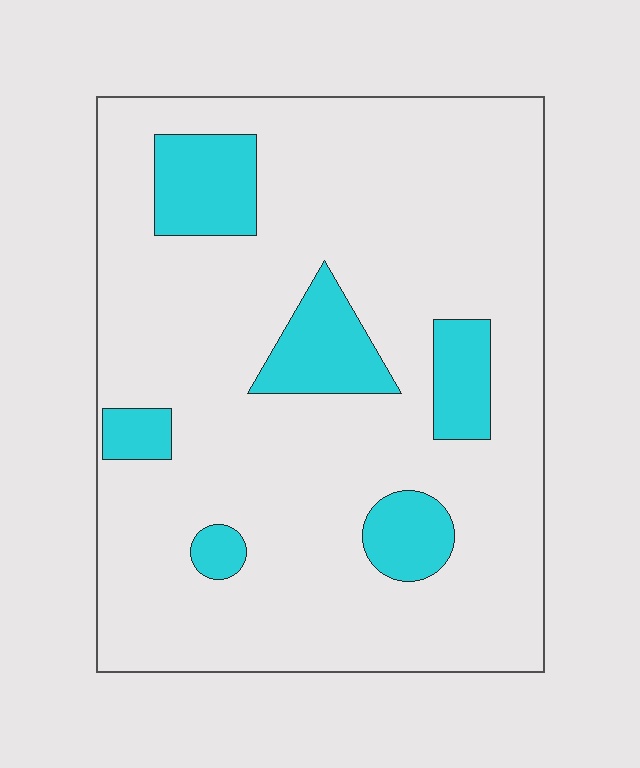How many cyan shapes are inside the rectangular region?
6.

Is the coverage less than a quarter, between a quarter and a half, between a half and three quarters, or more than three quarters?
Less than a quarter.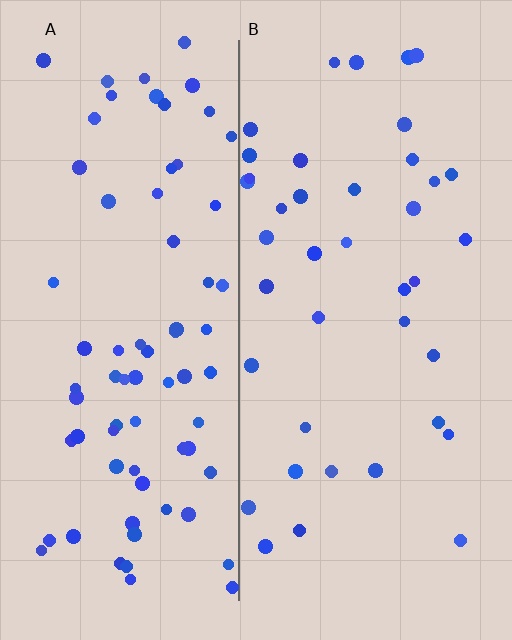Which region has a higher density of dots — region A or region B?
A (the left).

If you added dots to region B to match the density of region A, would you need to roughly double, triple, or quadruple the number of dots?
Approximately double.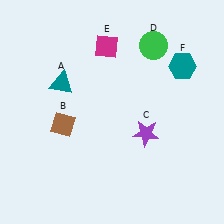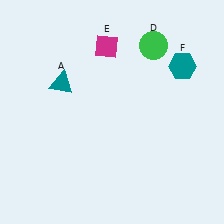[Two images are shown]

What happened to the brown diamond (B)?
The brown diamond (B) was removed in Image 2. It was in the bottom-left area of Image 1.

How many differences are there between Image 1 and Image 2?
There are 2 differences between the two images.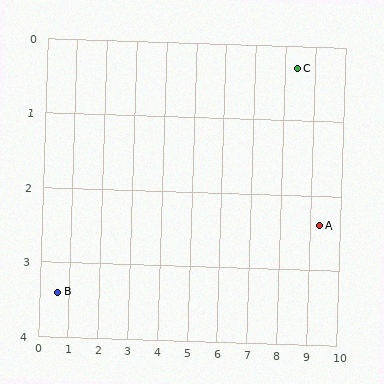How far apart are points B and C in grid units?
Points B and C are about 8.4 grid units apart.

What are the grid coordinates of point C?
Point C is at approximately (8.4, 0.3).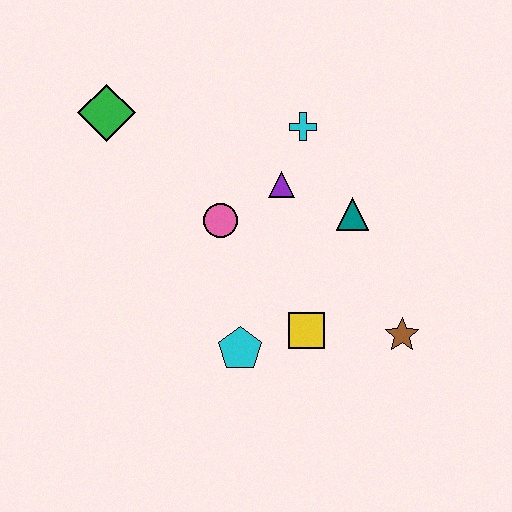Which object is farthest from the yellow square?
The green diamond is farthest from the yellow square.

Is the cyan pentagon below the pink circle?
Yes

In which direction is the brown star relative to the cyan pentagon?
The brown star is to the right of the cyan pentagon.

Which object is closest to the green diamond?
The pink circle is closest to the green diamond.